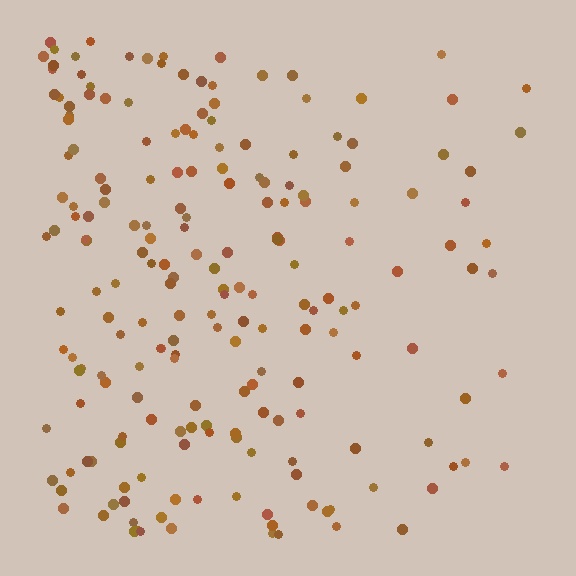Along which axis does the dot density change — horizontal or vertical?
Horizontal.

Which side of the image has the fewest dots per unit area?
The right.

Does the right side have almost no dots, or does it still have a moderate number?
Still a moderate number, just noticeably fewer than the left.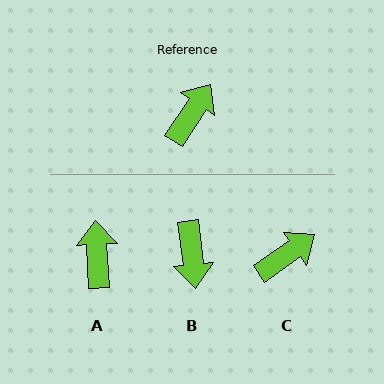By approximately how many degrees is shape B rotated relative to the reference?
Approximately 140 degrees clockwise.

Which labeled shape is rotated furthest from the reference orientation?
B, about 140 degrees away.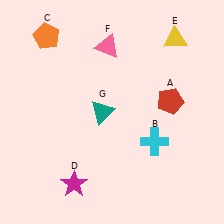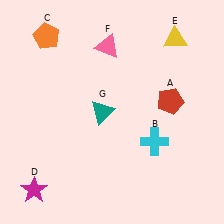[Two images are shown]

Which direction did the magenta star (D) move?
The magenta star (D) moved left.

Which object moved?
The magenta star (D) moved left.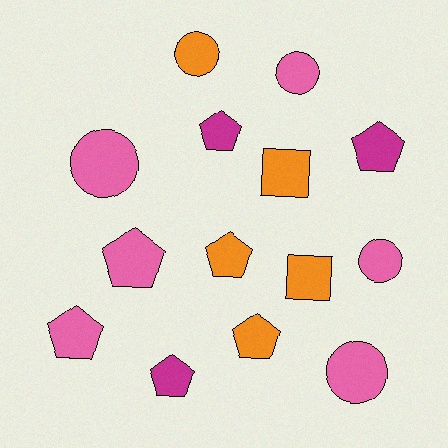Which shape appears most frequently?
Pentagon, with 7 objects.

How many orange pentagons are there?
There are 2 orange pentagons.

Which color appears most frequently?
Pink, with 6 objects.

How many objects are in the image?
There are 14 objects.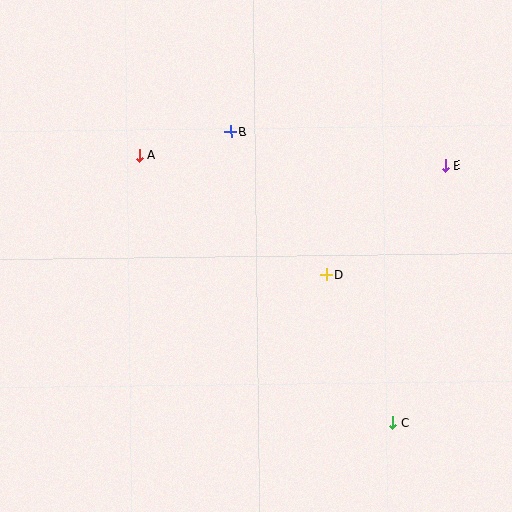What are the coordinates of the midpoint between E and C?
The midpoint between E and C is at (419, 294).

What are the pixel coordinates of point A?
Point A is at (139, 155).